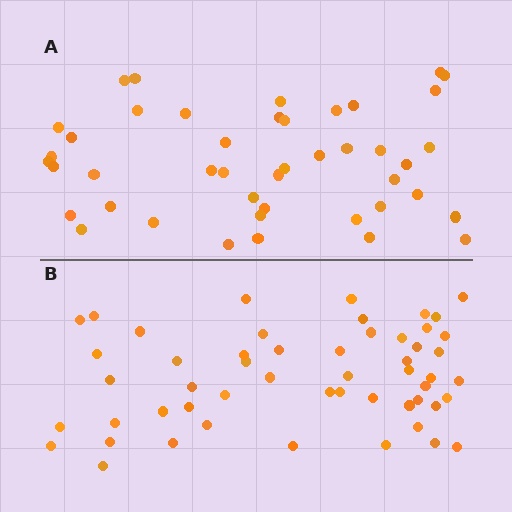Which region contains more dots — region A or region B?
Region B (the bottom region) has more dots.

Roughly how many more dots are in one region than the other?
Region B has roughly 8 or so more dots than region A.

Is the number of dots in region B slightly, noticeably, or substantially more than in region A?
Region B has only slightly more — the two regions are fairly close. The ratio is roughly 1.2 to 1.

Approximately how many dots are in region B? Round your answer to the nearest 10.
About 50 dots. (The exact count is 53, which rounds to 50.)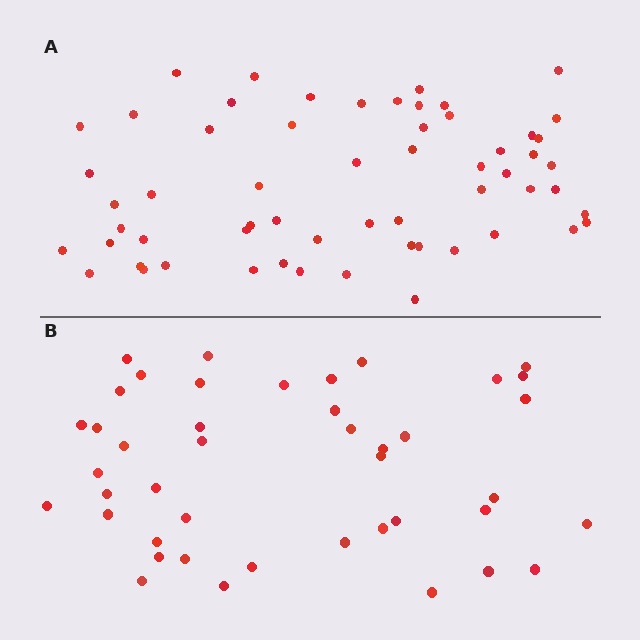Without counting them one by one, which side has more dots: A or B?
Region A (the top region) has more dots.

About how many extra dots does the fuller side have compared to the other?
Region A has approximately 15 more dots than region B.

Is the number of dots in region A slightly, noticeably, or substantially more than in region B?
Region A has noticeably more, but not dramatically so. The ratio is roughly 1.4 to 1.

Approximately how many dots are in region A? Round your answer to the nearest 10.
About 60 dots. (The exact count is 59, which rounds to 60.)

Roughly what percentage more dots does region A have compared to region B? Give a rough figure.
About 35% more.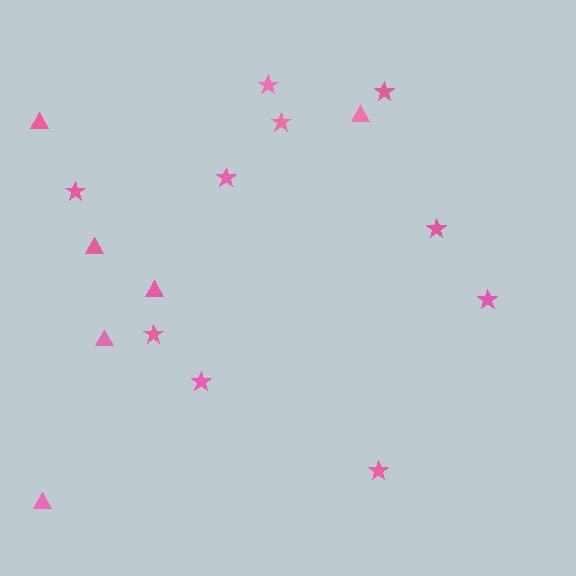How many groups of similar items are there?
There are 2 groups: one group of stars (10) and one group of triangles (6).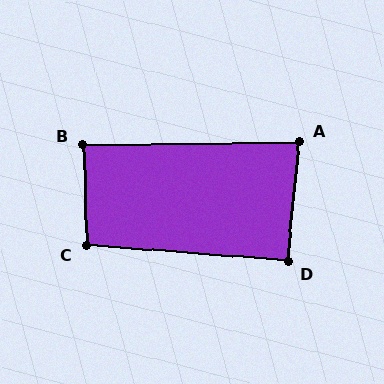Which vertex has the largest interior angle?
C, at approximately 96 degrees.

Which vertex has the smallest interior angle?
A, at approximately 84 degrees.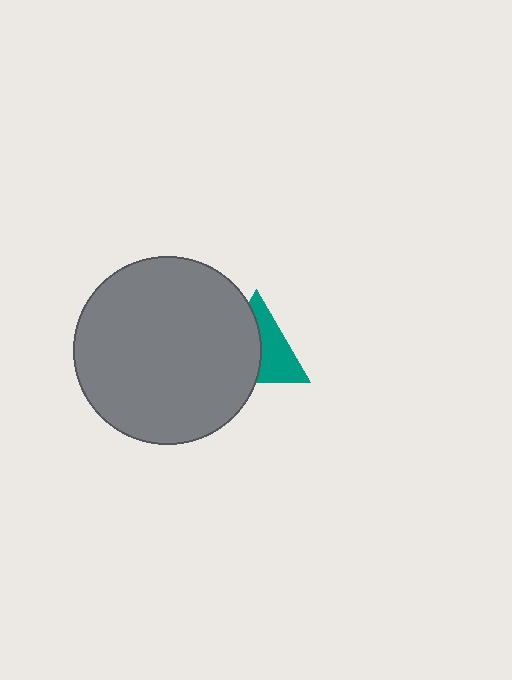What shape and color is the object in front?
The object in front is a gray circle.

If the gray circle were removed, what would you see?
You would see the complete teal triangle.